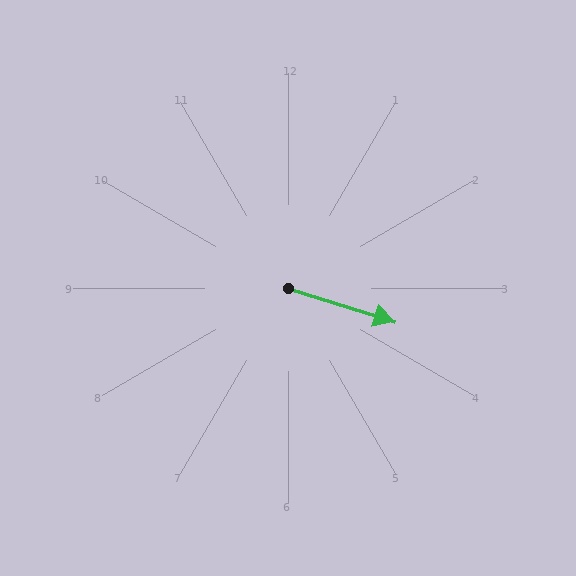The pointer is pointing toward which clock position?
Roughly 4 o'clock.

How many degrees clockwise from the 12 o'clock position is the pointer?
Approximately 107 degrees.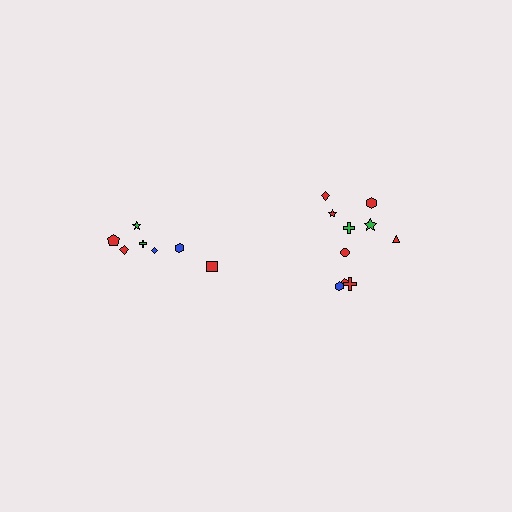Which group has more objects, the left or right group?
The right group.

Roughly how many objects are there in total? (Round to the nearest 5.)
Roughly 15 objects in total.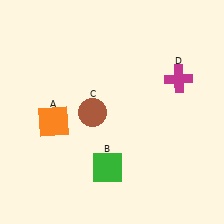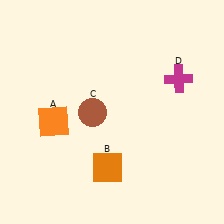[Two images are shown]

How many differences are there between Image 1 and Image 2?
There is 1 difference between the two images.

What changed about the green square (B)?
In Image 1, B is green. In Image 2, it changed to orange.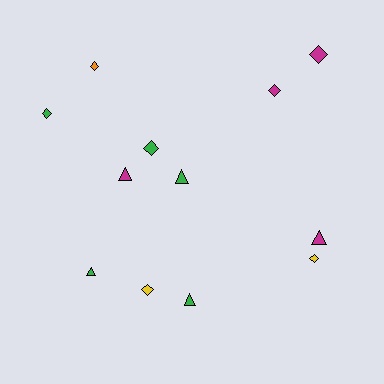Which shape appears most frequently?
Diamond, with 7 objects.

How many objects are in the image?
There are 12 objects.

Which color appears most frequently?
Green, with 5 objects.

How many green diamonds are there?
There are 2 green diamonds.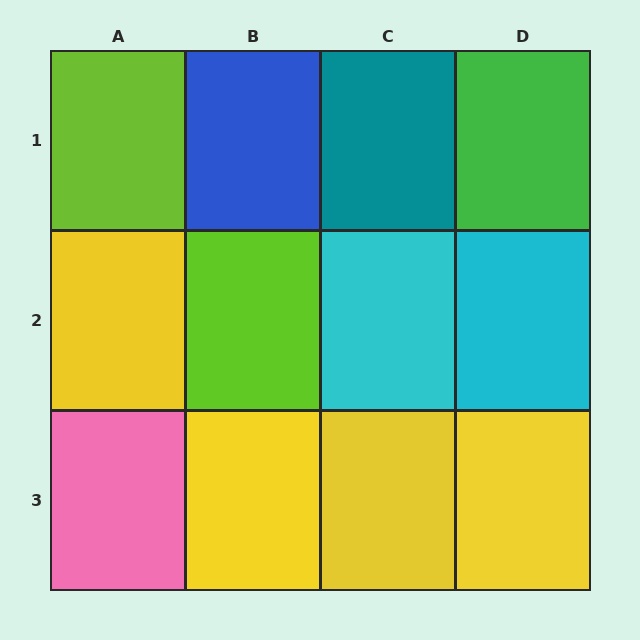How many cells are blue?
1 cell is blue.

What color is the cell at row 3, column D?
Yellow.